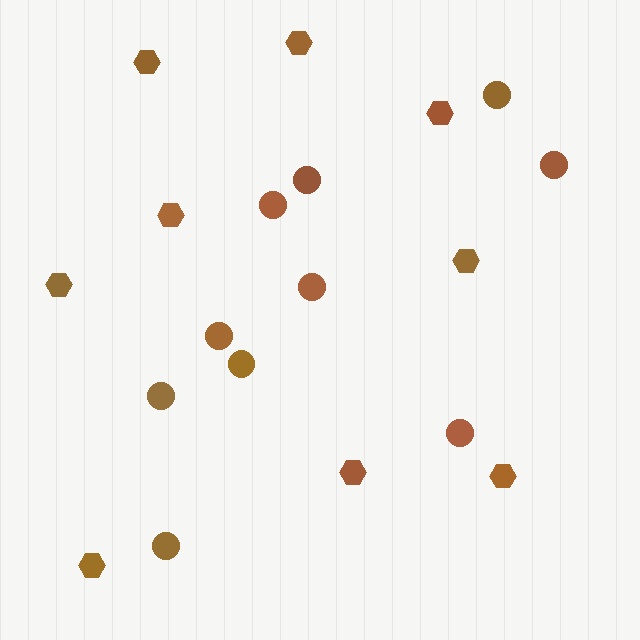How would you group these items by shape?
There are 2 groups: one group of circles (10) and one group of hexagons (9).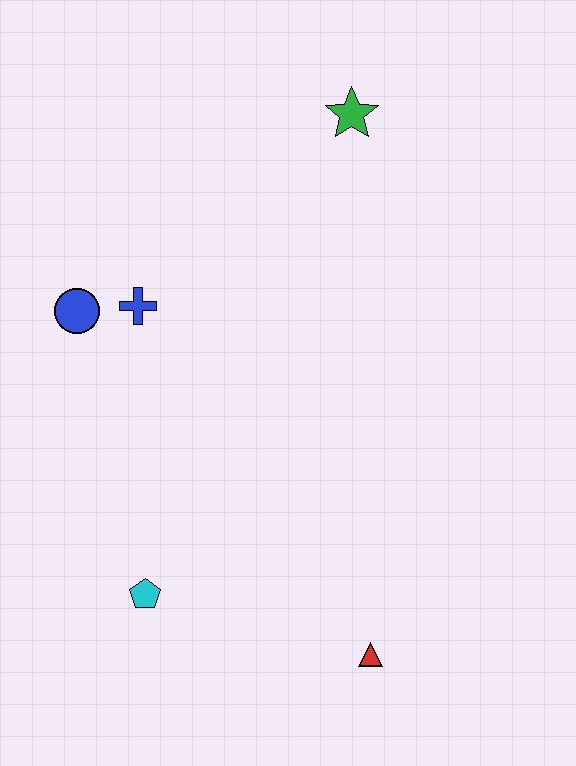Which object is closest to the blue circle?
The blue cross is closest to the blue circle.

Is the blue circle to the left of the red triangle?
Yes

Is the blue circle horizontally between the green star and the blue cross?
No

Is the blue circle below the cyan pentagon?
No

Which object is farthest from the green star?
The red triangle is farthest from the green star.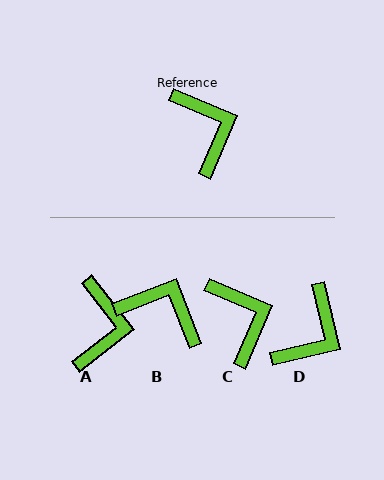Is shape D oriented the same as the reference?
No, it is off by about 53 degrees.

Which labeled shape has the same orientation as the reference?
C.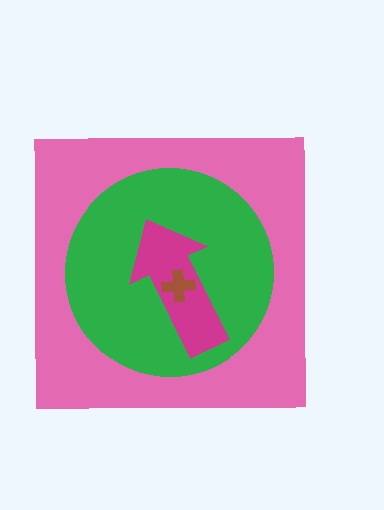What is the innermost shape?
The brown cross.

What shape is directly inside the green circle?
The magenta arrow.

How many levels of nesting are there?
4.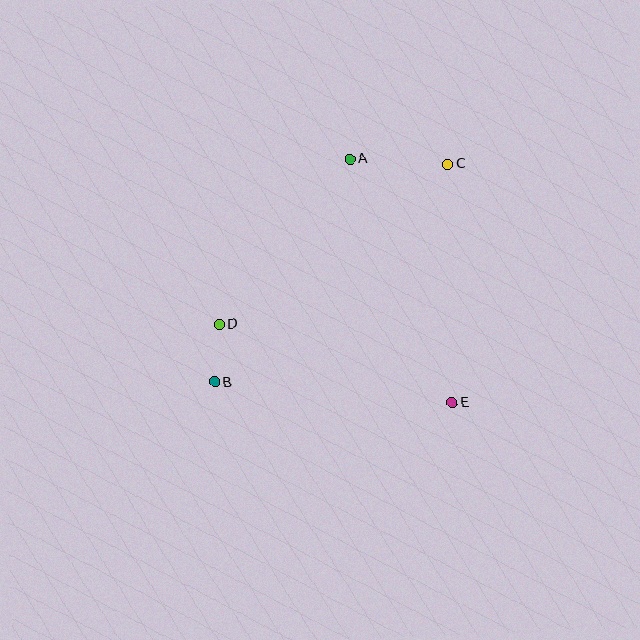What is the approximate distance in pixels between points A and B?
The distance between A and B is approximately 261 pixels.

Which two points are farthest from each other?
Points B and C are farthest from each other.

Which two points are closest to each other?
Points B and D are closest to each other.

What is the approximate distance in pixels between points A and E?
The distance between A and E is approximately 264 pixels.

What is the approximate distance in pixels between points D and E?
The distance between D and E is approximately 246 pixels.